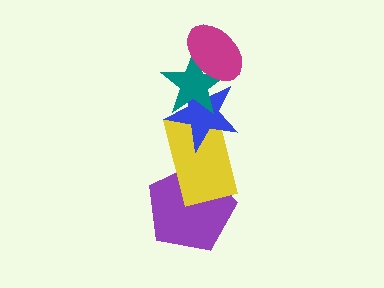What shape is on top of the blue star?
The teal star is on top of the blue star.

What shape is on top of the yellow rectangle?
The blue star is on top of the yellow rectangle.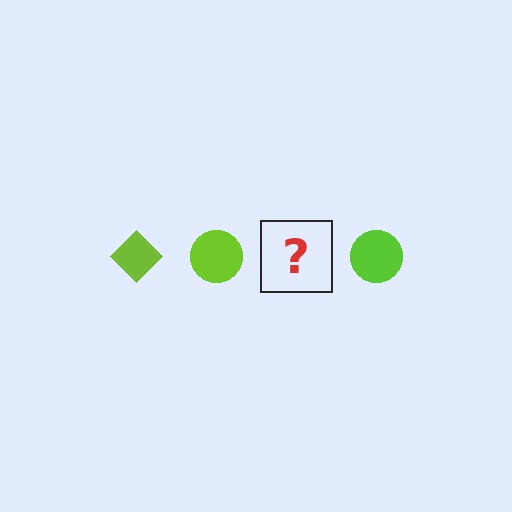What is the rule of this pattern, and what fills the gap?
The rule is that the pattern cycles through diamond, circle shapes in lime. The gap should be filled with a lime diamond.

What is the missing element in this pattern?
The missing element is a lime diamond.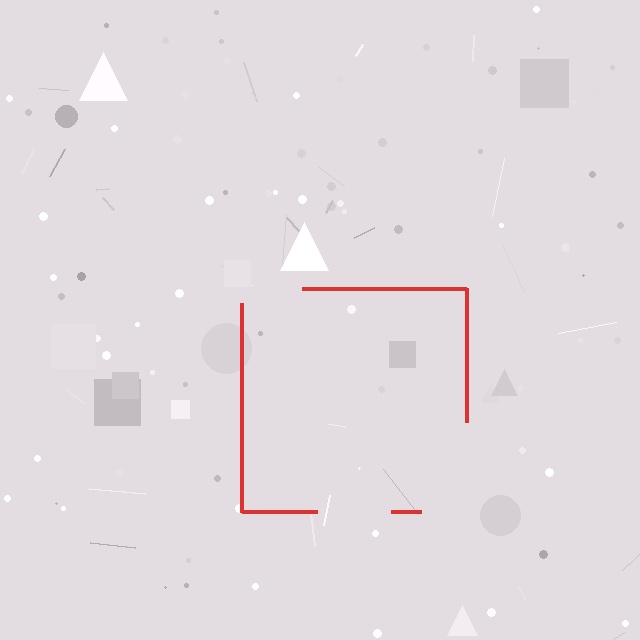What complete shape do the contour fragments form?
The contour fragments form a square.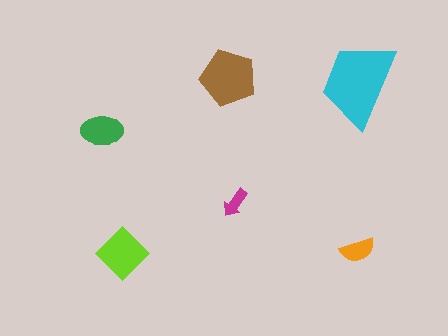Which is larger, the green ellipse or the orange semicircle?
The green ellipse.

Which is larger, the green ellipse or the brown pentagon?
The brown pentagon.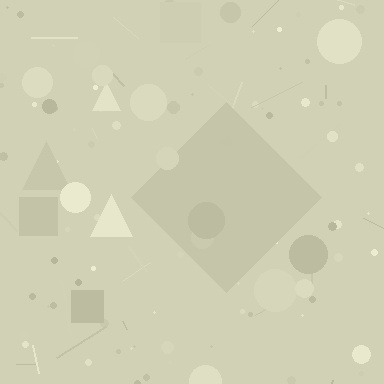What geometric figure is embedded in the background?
A diamond is embedded in the background.